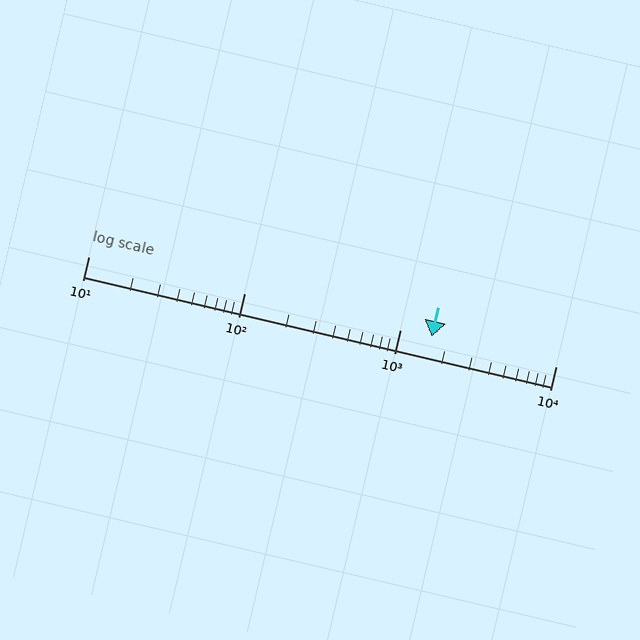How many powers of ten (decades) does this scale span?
The scale spans 3 decades, from 10 to 10000.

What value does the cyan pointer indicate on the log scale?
The pointer indicates approximately 1600.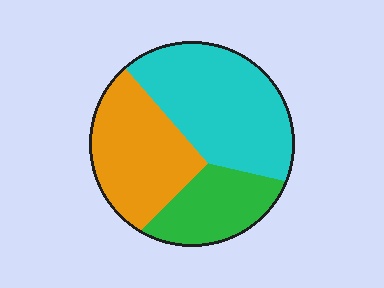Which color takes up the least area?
Green, at roughly 20%.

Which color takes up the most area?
Cyan, at roughly 45%.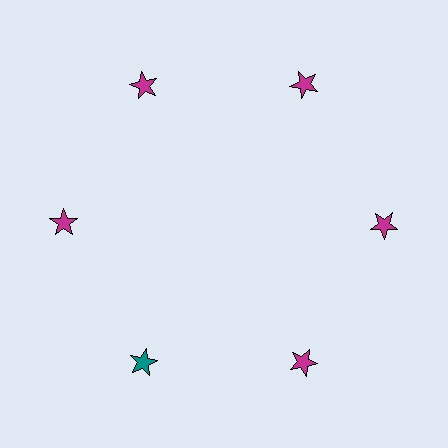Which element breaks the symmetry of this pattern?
The teal star at roughly the 7 o'clock position breaks the symmetry. All other shapes are magenta stars.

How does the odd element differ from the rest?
It has a different color: teal instead of magenta.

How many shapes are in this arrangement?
There are 6 shapes arranged in a ring pattern.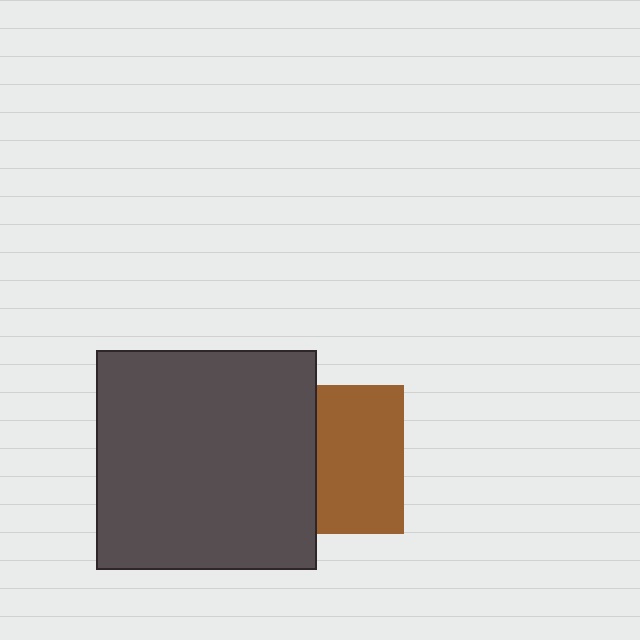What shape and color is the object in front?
The object in front is a dark gray square.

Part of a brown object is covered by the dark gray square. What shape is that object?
It is a square.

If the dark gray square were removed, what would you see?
You would see the complete brown square.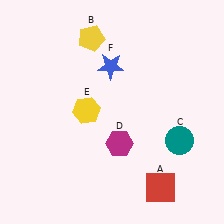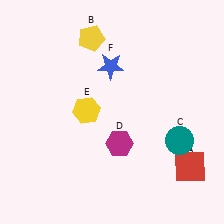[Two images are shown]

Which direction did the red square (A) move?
The red square (A) moved right.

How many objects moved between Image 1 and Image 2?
1 object moved between the two images.